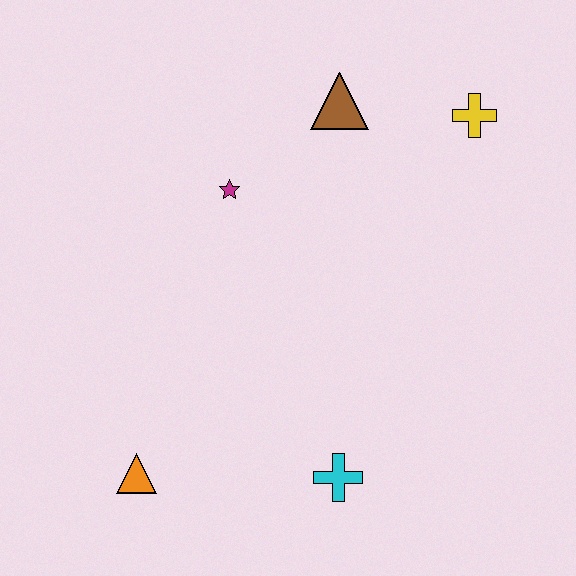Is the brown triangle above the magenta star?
Yes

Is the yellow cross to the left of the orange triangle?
No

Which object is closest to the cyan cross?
The orange triangle is closest to the cyan cross.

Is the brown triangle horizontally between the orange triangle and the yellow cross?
Yes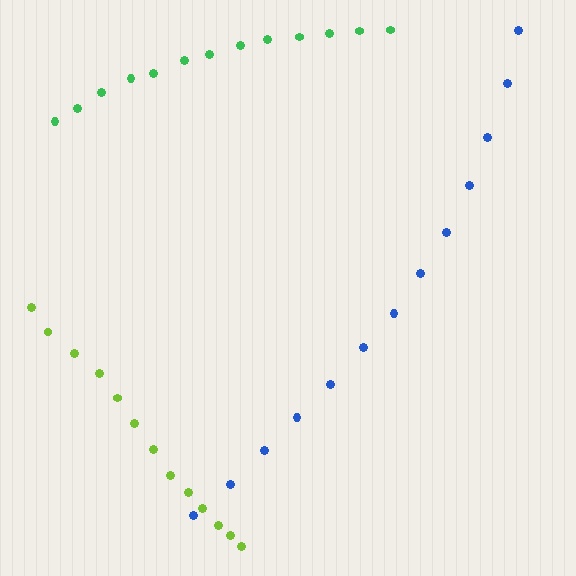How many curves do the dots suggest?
There are 3 distinct paths.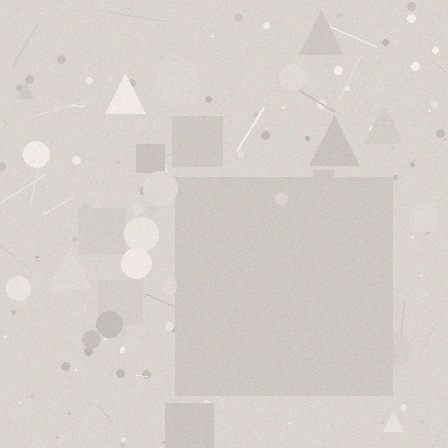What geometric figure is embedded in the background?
A square is embedded in the background.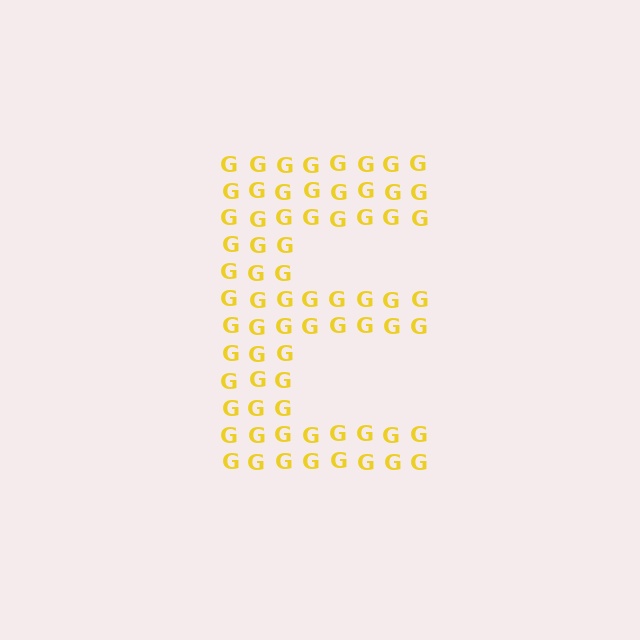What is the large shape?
The large shape is the letter E.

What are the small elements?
The small elements are letter G's.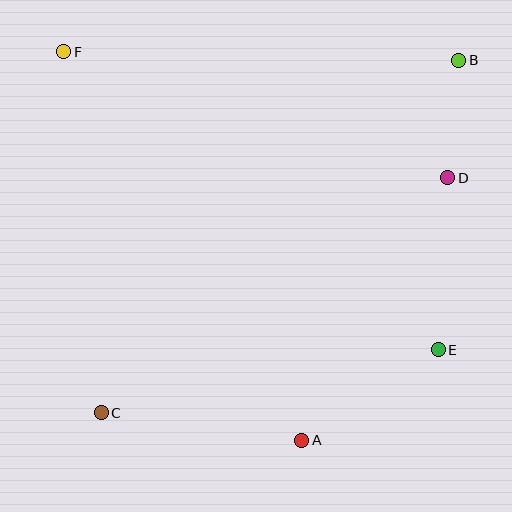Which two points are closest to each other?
Points B and D are closest to each other.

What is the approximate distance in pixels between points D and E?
The distance between D and E is approximately 172 pixels.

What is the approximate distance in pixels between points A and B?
The distance between A and B is approximately 411 pixels.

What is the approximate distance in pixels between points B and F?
The distance between B and F is approximately 395 pixels.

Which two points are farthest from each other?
Points B and C are farthest from each other.